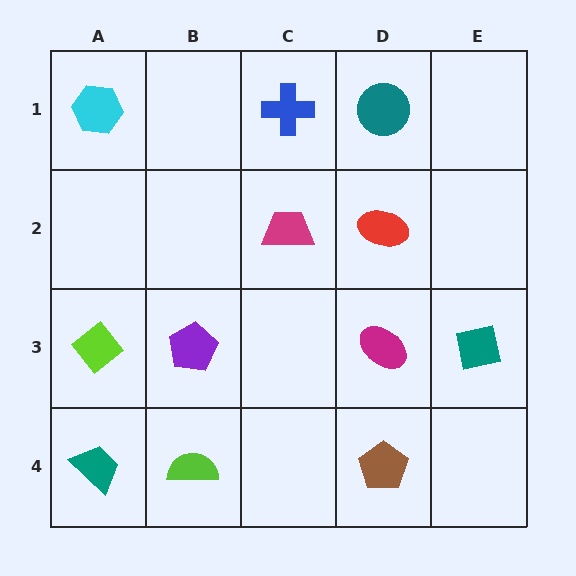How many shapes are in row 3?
4 shapes.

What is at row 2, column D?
A red ellipse.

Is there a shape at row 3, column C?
No, that cell is empty.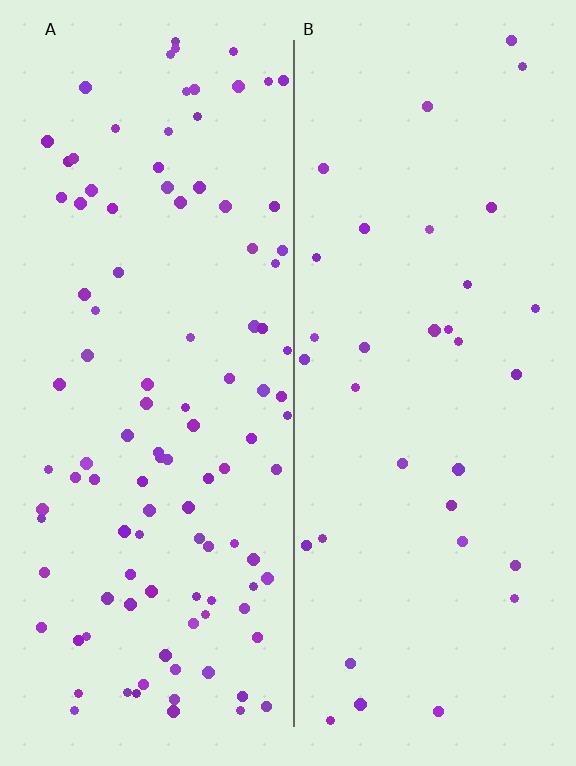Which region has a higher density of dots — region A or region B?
A (the left).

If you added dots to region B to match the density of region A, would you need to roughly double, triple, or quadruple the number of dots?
Approximately triple.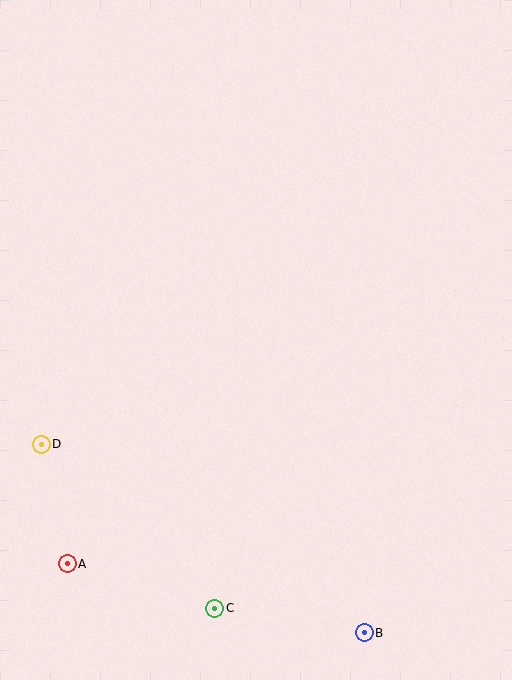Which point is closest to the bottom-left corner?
Point A is closest to the bottom-left corner.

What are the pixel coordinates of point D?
Point D is at (41, 444).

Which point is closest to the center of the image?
Point D at (41, 444) is closest to the center.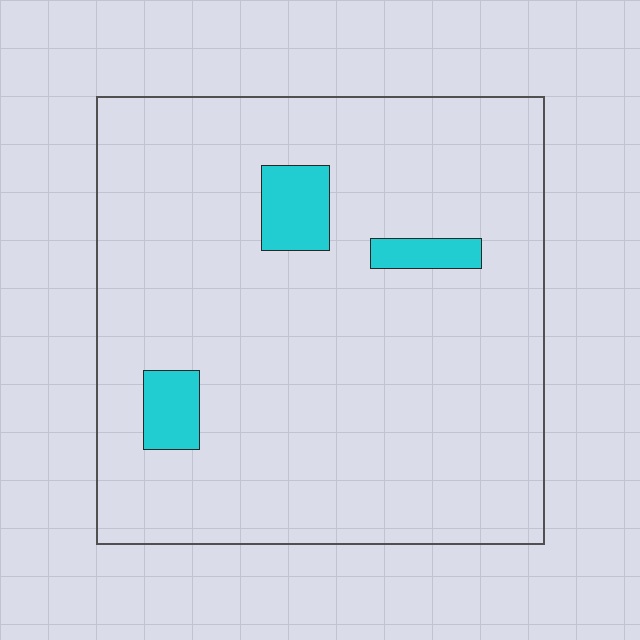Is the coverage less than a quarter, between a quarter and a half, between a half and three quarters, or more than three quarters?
Less than a quarter.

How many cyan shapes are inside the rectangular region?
3.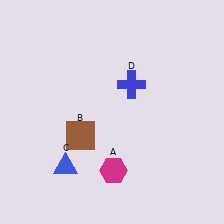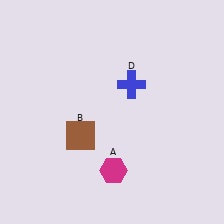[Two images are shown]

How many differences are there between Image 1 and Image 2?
There is 1 difference between the two images.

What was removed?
The blue triangle (C) was removed in Image 2.